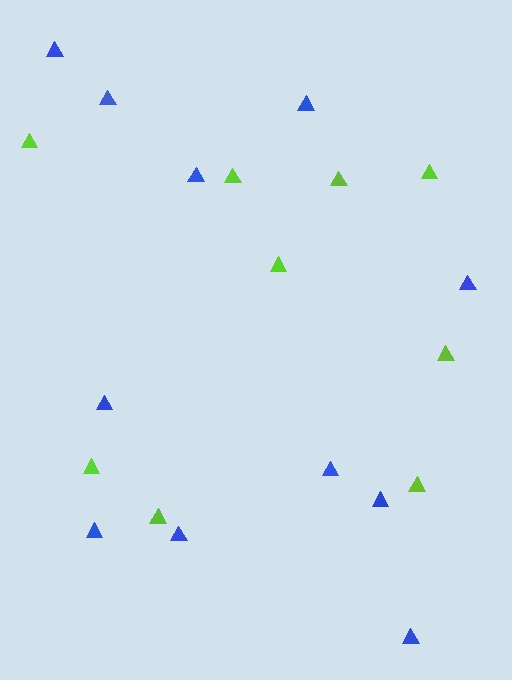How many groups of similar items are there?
There are 2 groups: one group of blue triangles (11) and one group of lime triangles (9).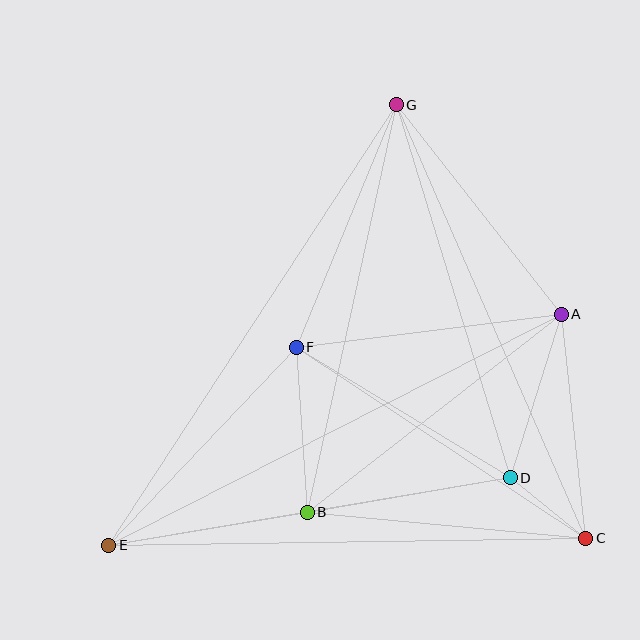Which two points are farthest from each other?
Points E and G are farthest from each other.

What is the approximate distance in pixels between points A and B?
The distance between A and B is approximately 322 pixels.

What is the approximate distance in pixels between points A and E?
The distance between A and E is approximately 508 pixels.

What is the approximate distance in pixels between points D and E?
The distance between D and E is approximately 407 pixels.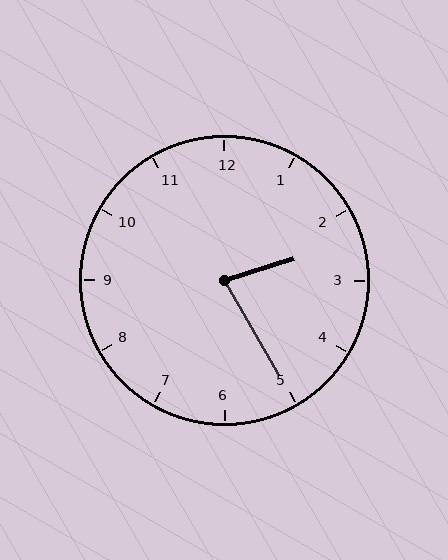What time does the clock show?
2:25.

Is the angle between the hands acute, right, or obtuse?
It is acute.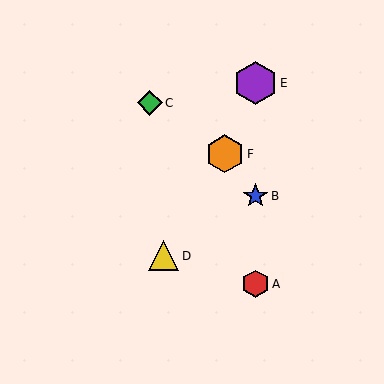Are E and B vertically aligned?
Yes, both are at x≈255.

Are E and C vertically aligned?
No, E is at x≈255 and C is at x≈150.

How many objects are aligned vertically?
3 objects (A, B, E) are aligned vertically.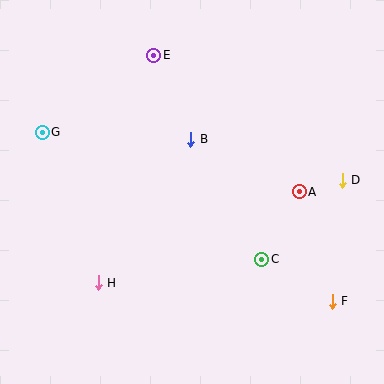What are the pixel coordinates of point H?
Point H is at (98, 283).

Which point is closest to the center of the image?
Point B at (191, 139) is closest to the center.